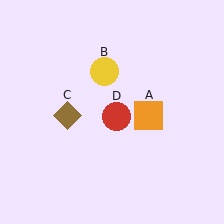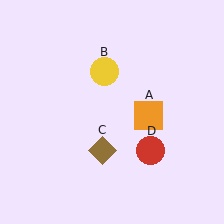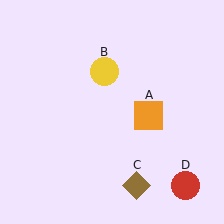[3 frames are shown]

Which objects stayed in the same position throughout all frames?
Orange square (object A) and yellow circle (object B) remained stationary.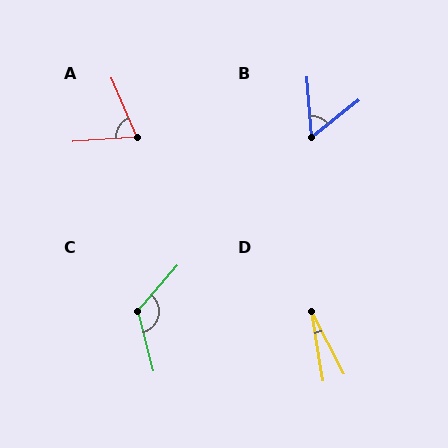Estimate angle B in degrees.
Approximately 56 degrees.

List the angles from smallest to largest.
D (18°), B (56°), A (70°), C (125°).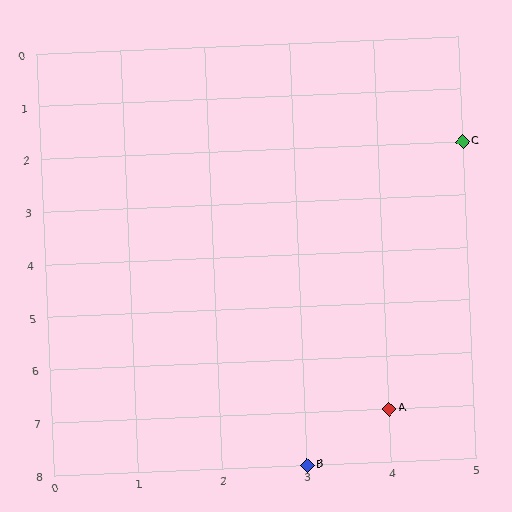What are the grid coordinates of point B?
Point B is at grid coordinates (3, 8).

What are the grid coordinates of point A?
Point A is at grid coordinates (4, 7).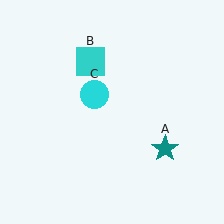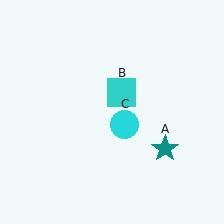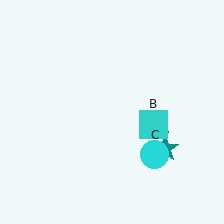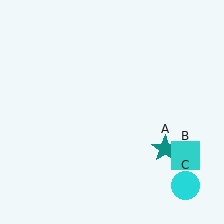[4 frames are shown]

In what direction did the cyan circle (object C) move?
The cyan circle (object C) moved down and to the right.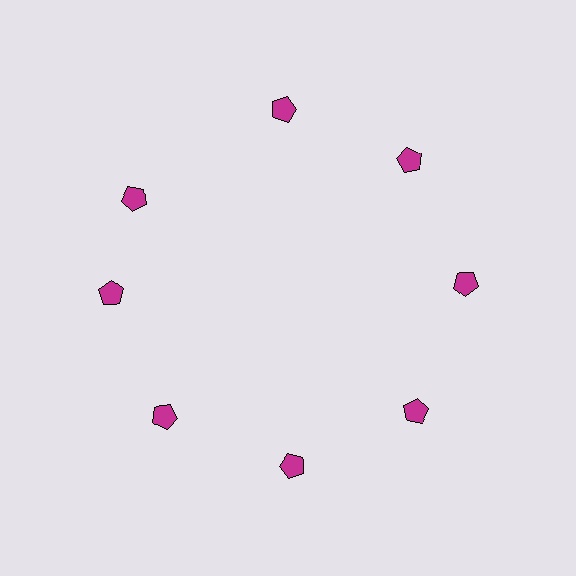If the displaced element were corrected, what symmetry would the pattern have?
It would have 8-fold rotational symmetry — the pattern would map onto itself every 45 degrees.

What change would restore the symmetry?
The symmetry would be restored by rotating it back into even spacing with its neighbors so that all 8 pentagons sit at equal angles and equal distance from the center.